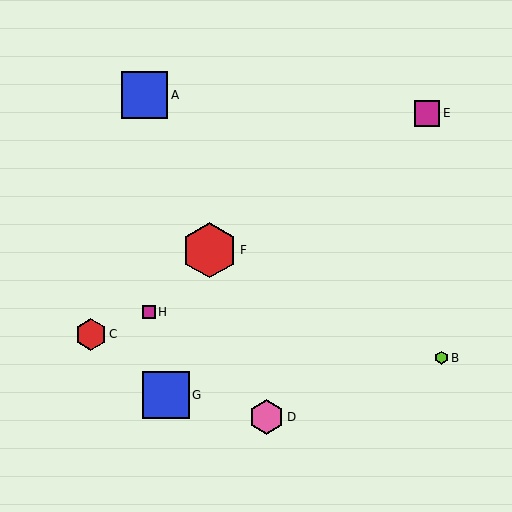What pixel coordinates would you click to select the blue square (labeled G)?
Click at (166, 395) to select the blue square G.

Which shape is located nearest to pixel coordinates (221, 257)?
The red hexagon (labeled F) at (210, 250) is nearest to that location.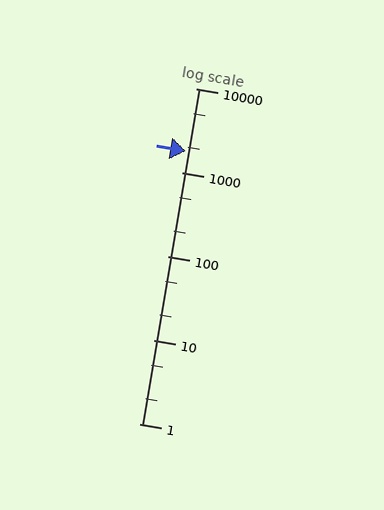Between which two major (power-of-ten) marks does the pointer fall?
The pointer is between 1000 and 10000.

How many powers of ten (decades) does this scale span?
The scale spans 4 decades, from 1 to 10000.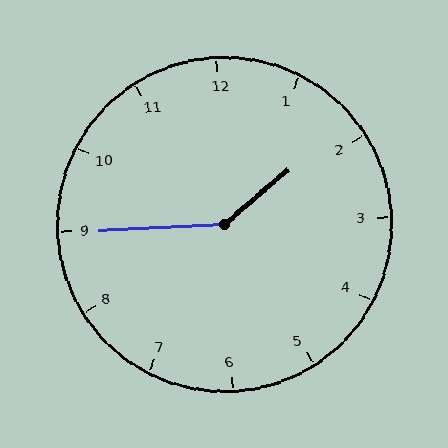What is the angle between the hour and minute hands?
Approximately 142 degrees.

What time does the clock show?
1:45.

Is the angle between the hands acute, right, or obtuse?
It is obtuse.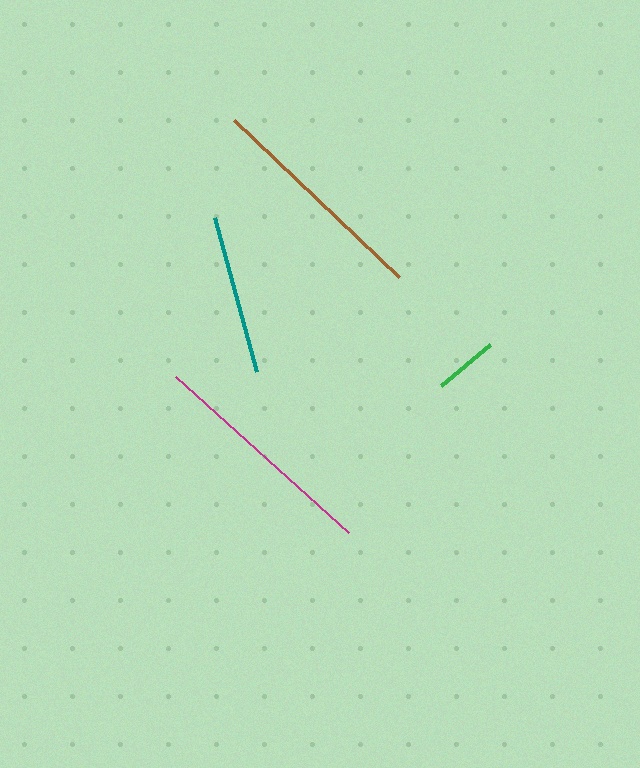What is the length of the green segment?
The green segment is approximately 63 pixels long.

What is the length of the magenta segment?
The magenta segment is approximately 233 pixels long.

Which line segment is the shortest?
The green line is the shortest at approximately 63 pixels.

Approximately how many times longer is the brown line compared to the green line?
The brown line is approximately 3.6 times the length of the green line.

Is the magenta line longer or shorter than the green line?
The magenta line is longer than the green line.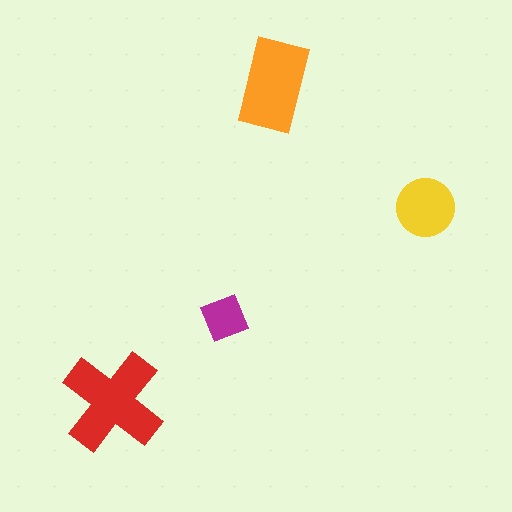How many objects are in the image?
There are 4 objects in the image.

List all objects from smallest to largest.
The magenta diamond, the yellow circle, the orange rectangle, the red cross.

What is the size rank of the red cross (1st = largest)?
1st.